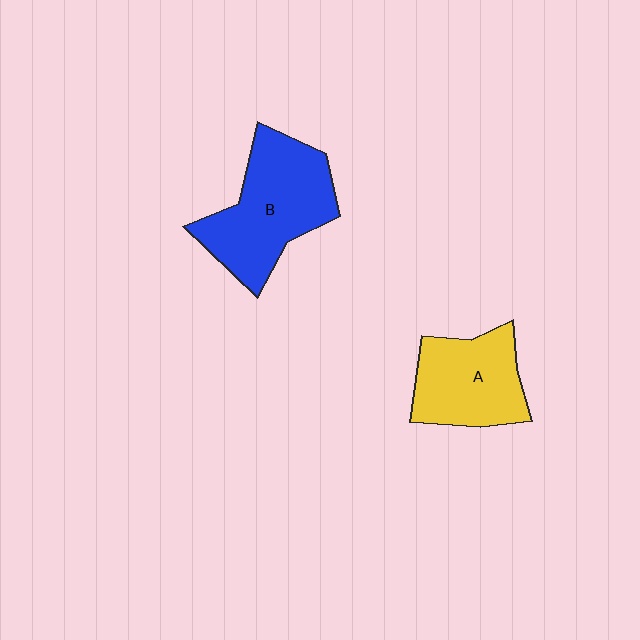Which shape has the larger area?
Shape B (blue).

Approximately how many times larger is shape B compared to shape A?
Approximately 1.3 times.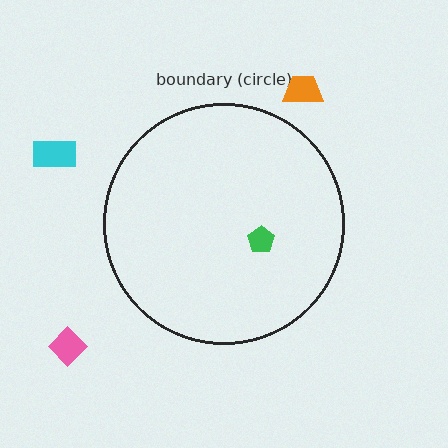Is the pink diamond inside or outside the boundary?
Outside.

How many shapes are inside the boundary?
1 inside, 3 outside.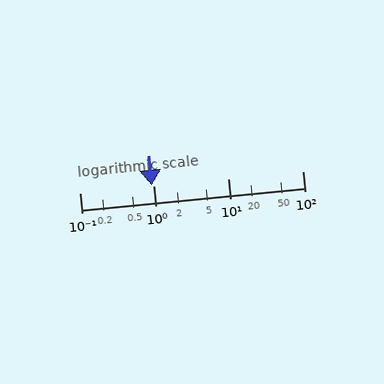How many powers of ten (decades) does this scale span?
The scale spans 3 decades, from 0.1 to 100.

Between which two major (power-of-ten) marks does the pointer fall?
The pointer is between 0.1 and 1.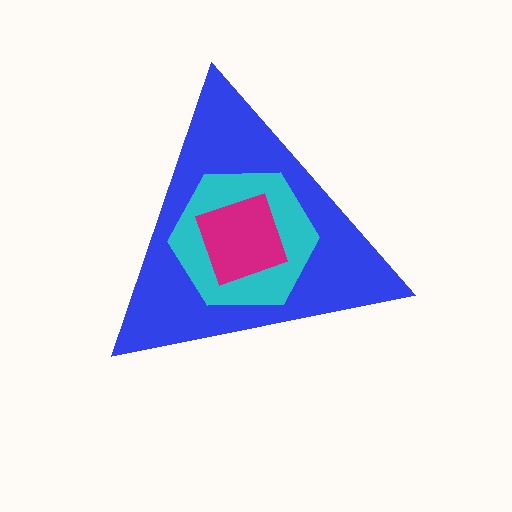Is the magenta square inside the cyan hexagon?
Yes.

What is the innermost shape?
The magenta square.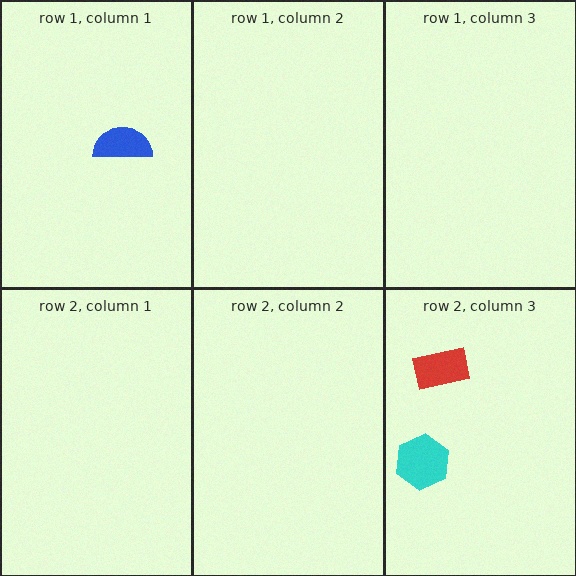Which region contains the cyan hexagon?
The row 2, column 3 region.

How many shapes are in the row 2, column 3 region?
2.